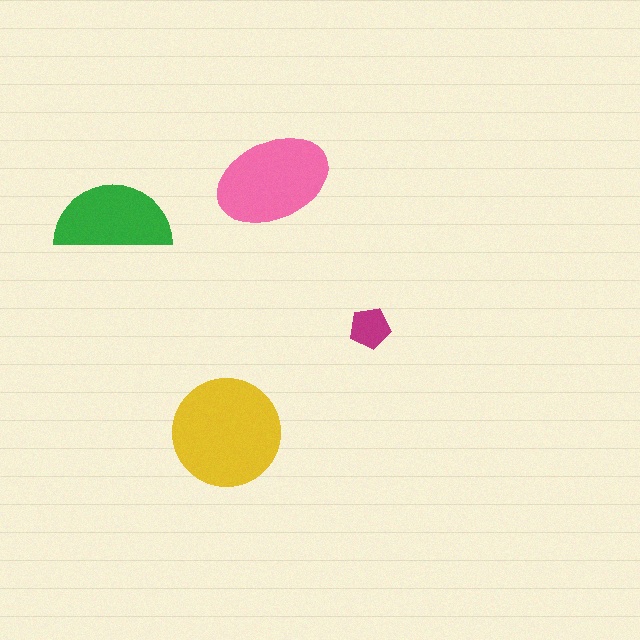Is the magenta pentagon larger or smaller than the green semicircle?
Smaller.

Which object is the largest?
The yellow circle.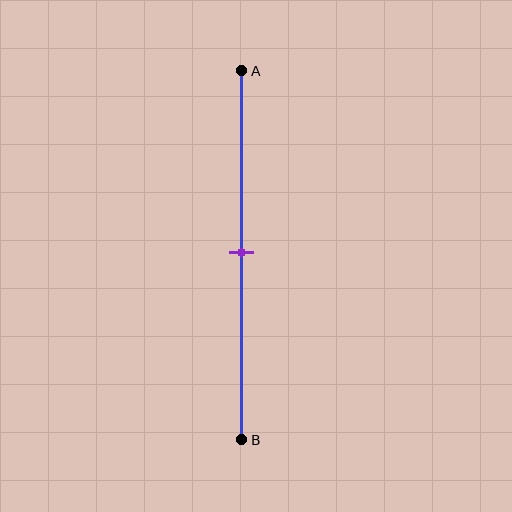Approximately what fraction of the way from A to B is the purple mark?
The purple mark is approximately 50% of the way from A to B.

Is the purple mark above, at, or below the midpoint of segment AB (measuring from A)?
The purple mark is approximately at the midpoint of segment AB.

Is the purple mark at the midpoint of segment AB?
Yes, the mark is approximately at the midpoint.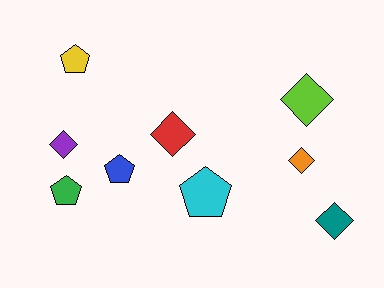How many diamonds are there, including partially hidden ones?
There are 5 diamonds.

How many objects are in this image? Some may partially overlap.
There are 9 objects.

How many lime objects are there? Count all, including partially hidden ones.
There is 1 lime object.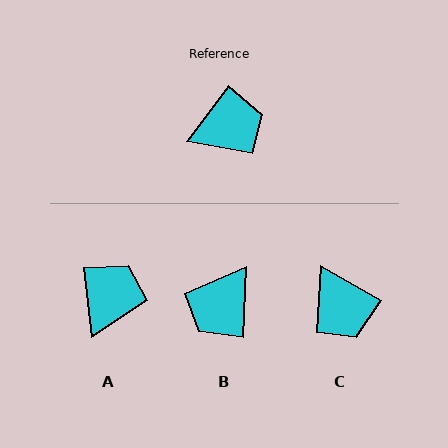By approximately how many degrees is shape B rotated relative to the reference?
Approximately 146 degrees clockwise.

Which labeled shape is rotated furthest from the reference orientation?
B, about 146 degrees away.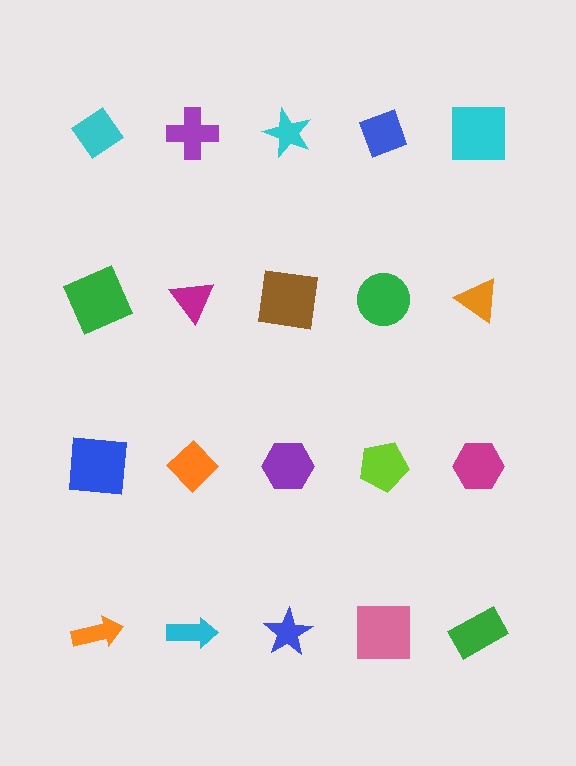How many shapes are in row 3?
5 shapes.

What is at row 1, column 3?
A cyan star.